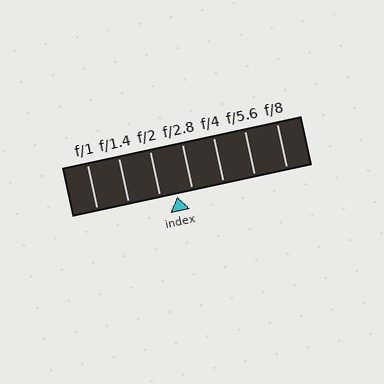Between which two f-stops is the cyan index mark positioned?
The index mark is between f/2 and f/2.8.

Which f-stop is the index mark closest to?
The index mark is closest to f/2.8.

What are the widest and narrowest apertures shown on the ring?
The widest aperture shown is f/1 and the narrowest is f/8.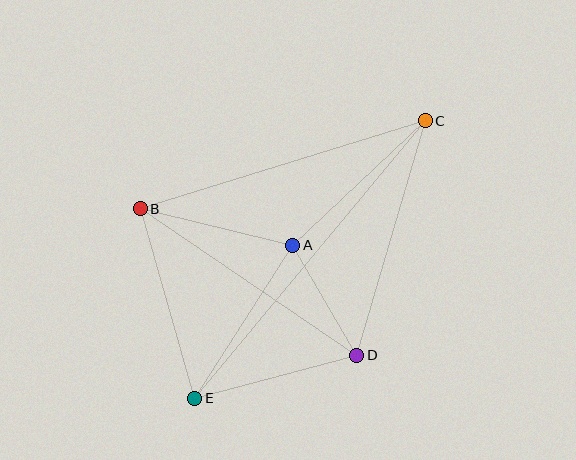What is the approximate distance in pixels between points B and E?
The distance between B and E is approximately 197 pixels.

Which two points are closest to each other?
Points A and D are closest to each other.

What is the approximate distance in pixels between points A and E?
The distance between A and E is approximately 181 pixels.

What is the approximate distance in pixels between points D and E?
The distance between D and E is approximately 167 pixels.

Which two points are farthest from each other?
Points C and E are farthest from each other.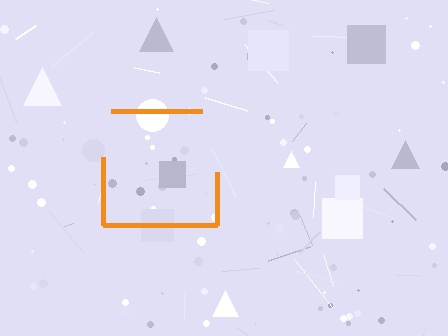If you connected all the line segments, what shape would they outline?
They would outline a square.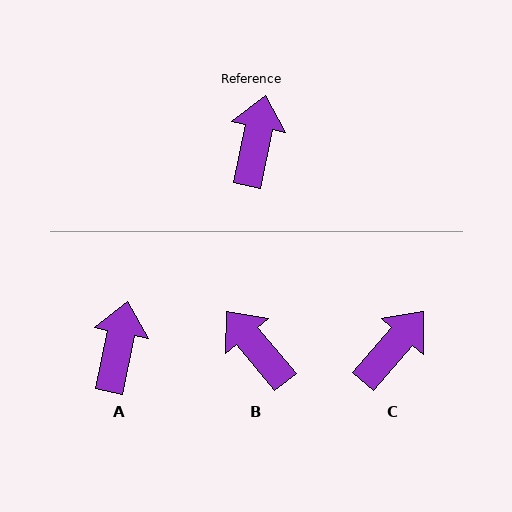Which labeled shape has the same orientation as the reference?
A.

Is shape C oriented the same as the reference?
No, it is off by about 29 degrees.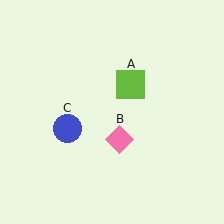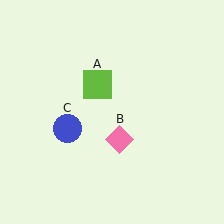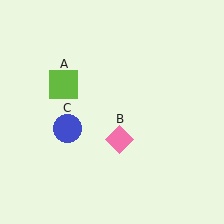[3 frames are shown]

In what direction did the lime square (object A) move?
The lime square (object A) moved left.